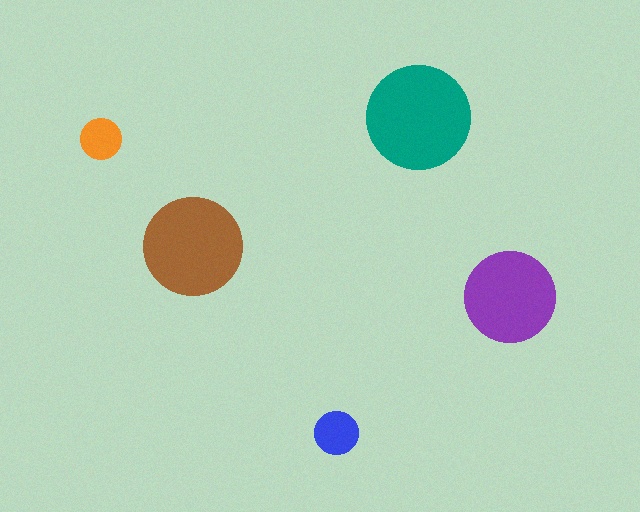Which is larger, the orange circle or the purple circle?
The purple one.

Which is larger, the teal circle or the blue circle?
The teal one.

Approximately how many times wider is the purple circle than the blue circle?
About 2 times wider.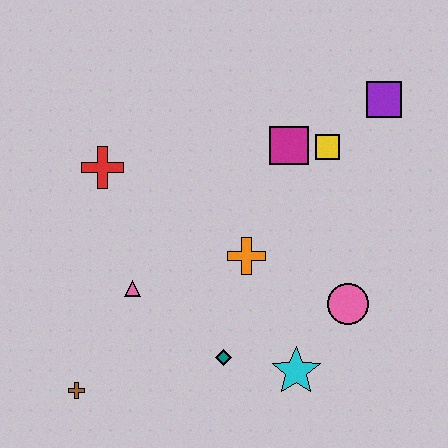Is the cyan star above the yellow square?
No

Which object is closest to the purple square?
The yellow square is closest to the purple square.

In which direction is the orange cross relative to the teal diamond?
The orange cross is above the teal diamond.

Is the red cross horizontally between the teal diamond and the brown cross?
Yes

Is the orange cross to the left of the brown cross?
No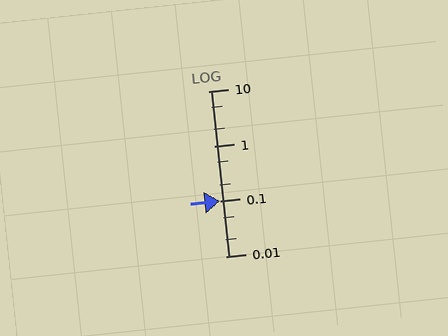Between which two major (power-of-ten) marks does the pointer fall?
The pointer is between 0.1 and 1.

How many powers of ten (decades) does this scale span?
The scale spans 3 decades, from 0.01 to 10.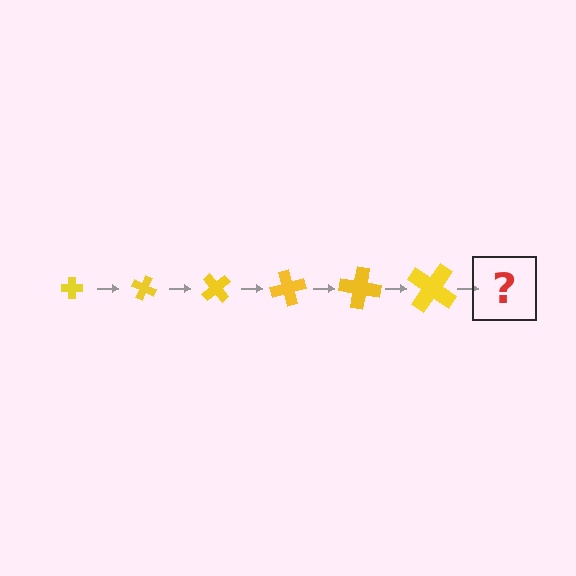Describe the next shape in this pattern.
It should be a cross, larger than the previous one and rotated 150 degrees from the start.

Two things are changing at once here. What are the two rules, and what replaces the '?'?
The two rules are that the cross grows larger each step and it rotates 25 degrees each step. The '?' should be a cross, larger than the previous one and rotated 150 degrees from the start.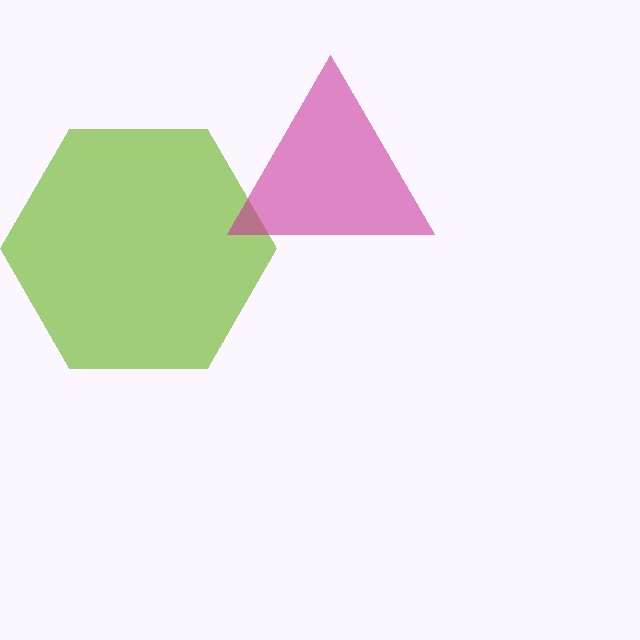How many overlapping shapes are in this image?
There are 2 overlapping shapes in the image.